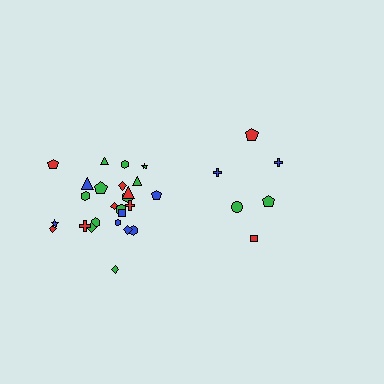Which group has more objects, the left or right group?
The left group.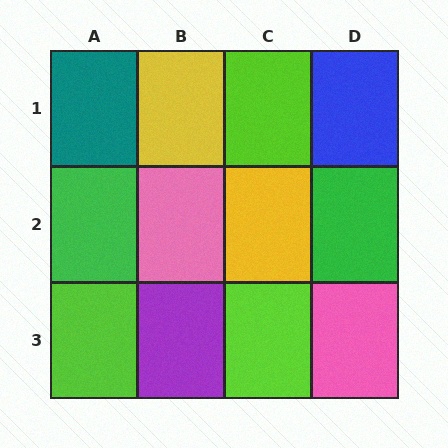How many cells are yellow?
2 cells are yellow.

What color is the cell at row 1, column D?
Blue.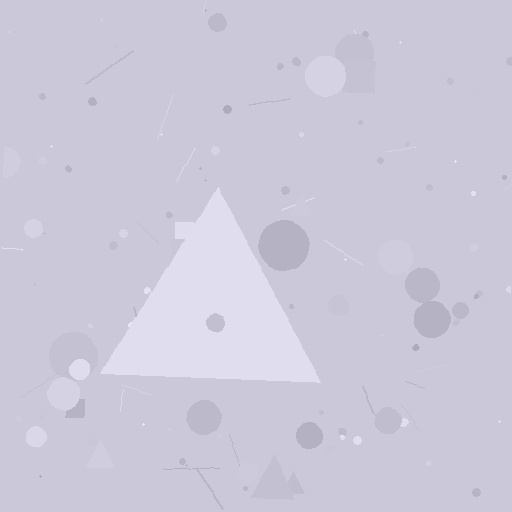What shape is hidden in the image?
A triangle is hidden in the image.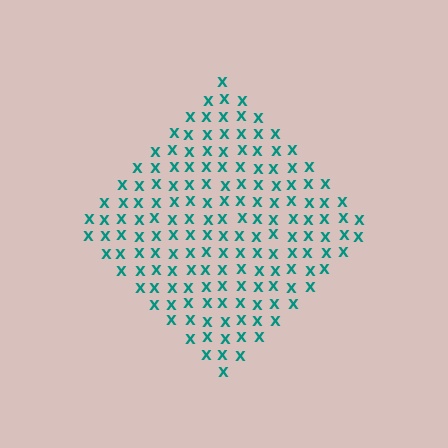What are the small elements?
The small elements are letter X's.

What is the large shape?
The large shape is a diamond.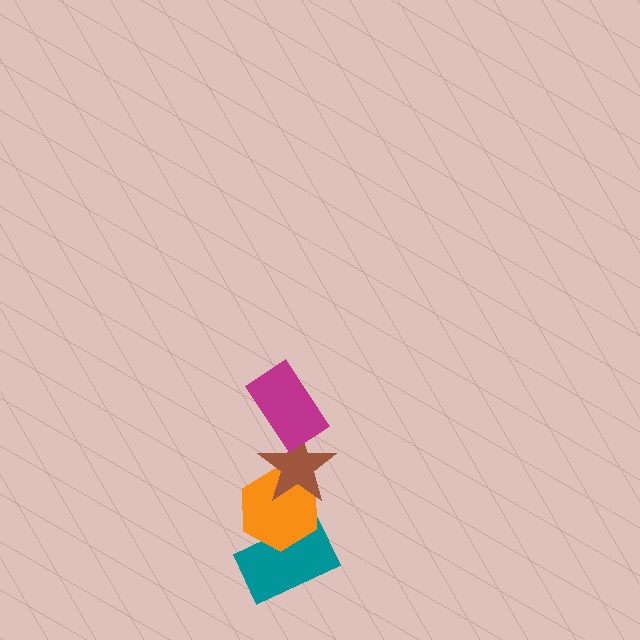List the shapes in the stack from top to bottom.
From top to bottom: the magenta rectangle, the brown star, the orange hexagon, the teal rectangle.